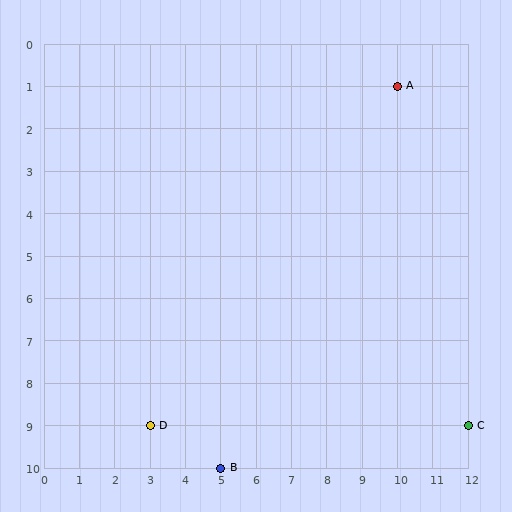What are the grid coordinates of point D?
Point D is at grid coordinates (3, 9).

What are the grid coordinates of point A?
Point A is at grid coordinates (10, 1).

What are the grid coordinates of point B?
Point B is at grid coordinates (5, 10).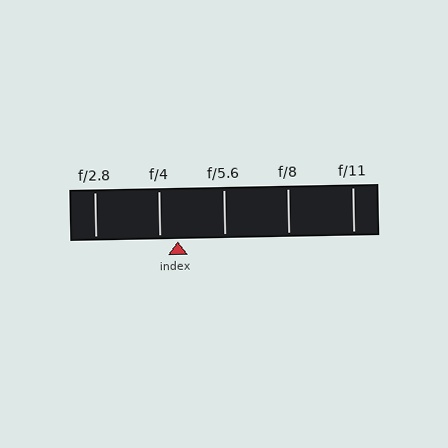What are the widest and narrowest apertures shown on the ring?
The widest aperture shown is f/2.8 and the narrowest is f/11.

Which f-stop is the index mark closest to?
The index mark is closest to f/4.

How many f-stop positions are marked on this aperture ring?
There are 5 f-stop positions marked.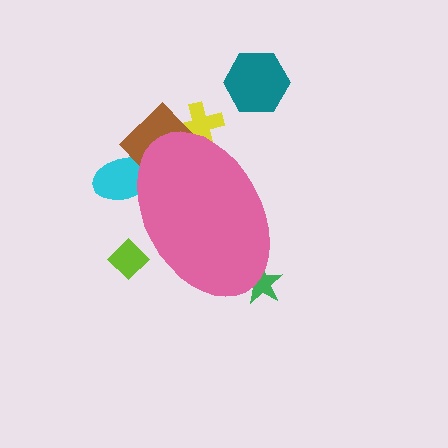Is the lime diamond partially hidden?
Yes, the lime diamond is partially hidden behind the pink ellipse.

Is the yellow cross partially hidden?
Yes, the yellow cross is partially hidden behind the pink ellipse.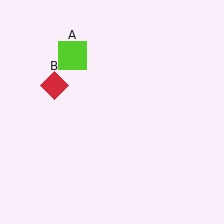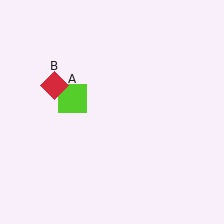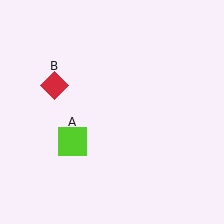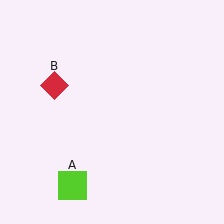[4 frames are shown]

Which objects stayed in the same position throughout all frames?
Red diamond (object B) remained stationary.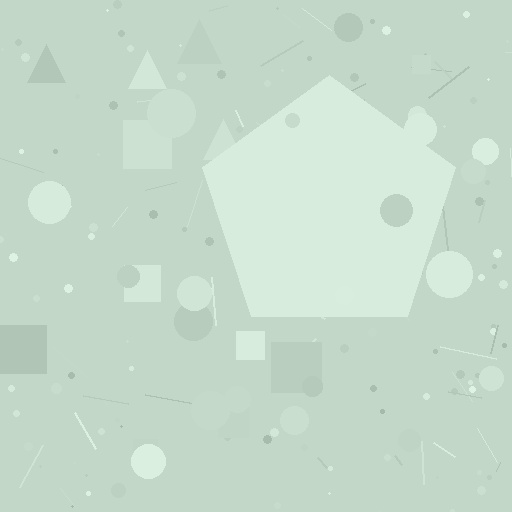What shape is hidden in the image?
A pentagon is hidden in the image.